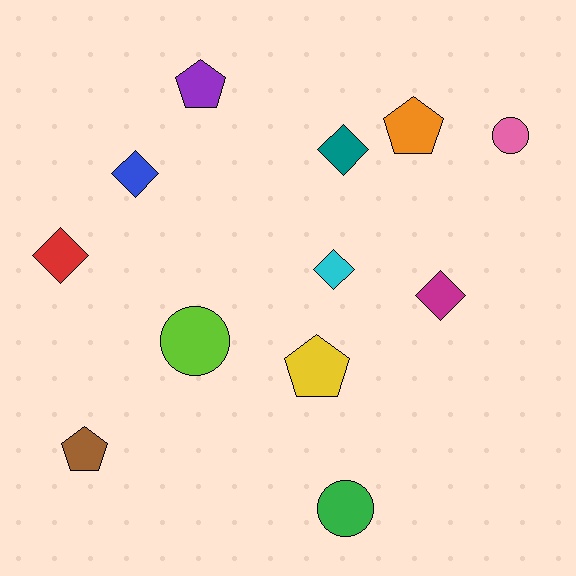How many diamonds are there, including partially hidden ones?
There are 5 diamonds.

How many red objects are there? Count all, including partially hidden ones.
There is 1 red object.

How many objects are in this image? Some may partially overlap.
There are 12 objects.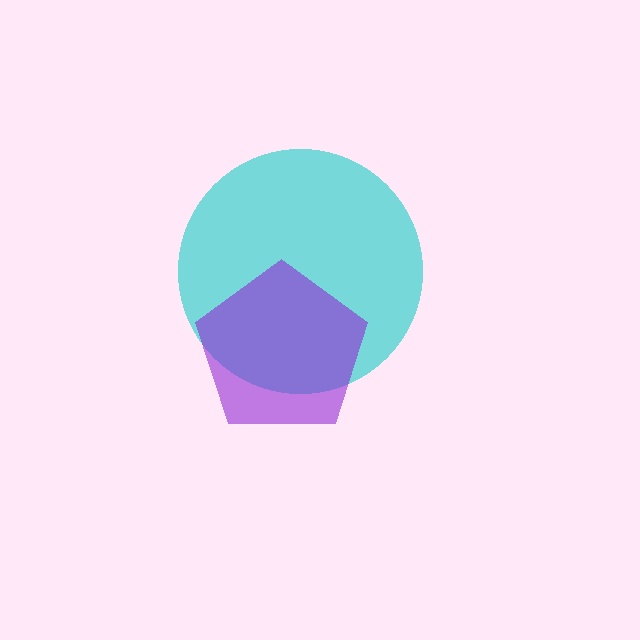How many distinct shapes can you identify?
There are 2 distinct shapes: a cyan circle, a purple pentagon.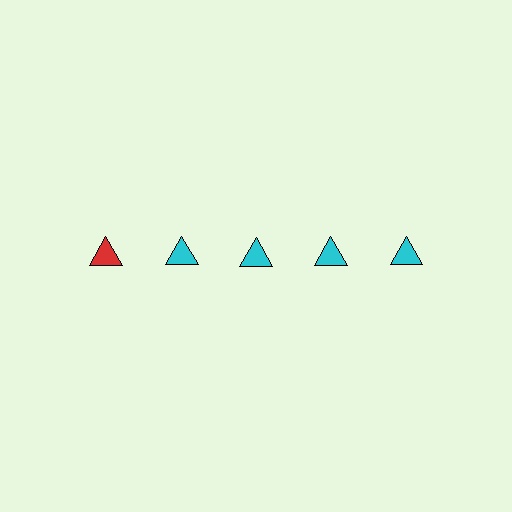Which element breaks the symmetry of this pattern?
The red triangle in the top row, leftmost column breaks the symmetry. All other shapes are cyan triangles.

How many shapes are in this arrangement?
There are 5 shapes arranged in a grid pattern.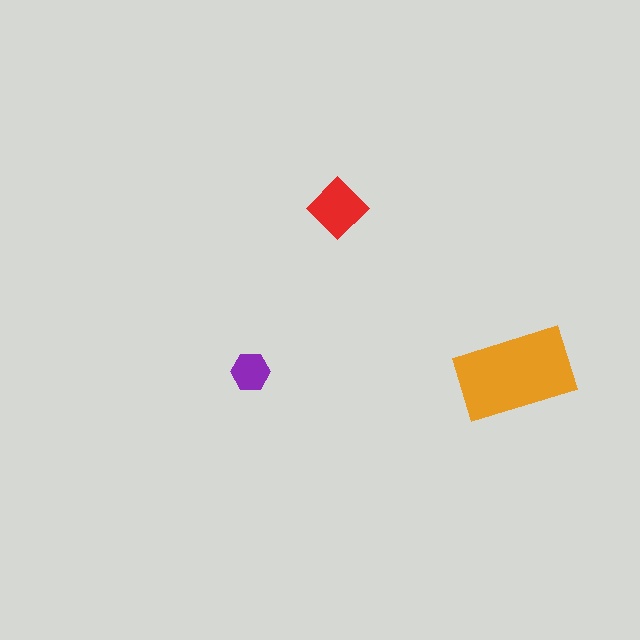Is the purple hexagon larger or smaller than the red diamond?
Smaller.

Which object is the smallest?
The purple hexagon.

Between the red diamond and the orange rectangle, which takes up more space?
The orange rectangle.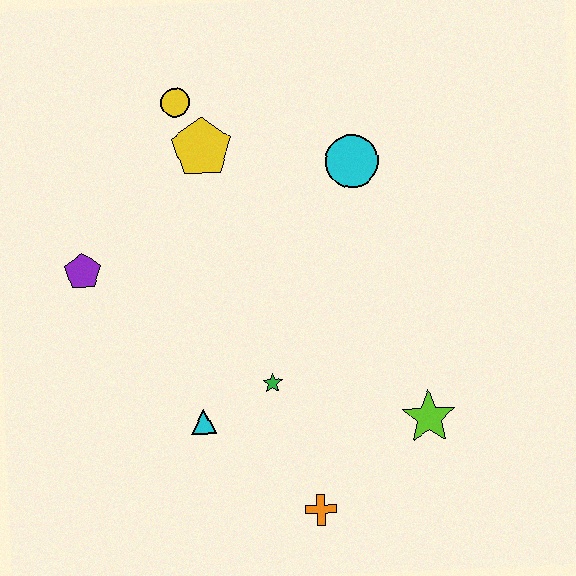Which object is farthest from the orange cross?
The yellow circle is farthest from the orange cross.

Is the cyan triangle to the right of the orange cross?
No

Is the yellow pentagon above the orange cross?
Yes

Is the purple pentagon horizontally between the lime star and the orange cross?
No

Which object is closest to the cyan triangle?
The green star is closest to the cyan triangle.